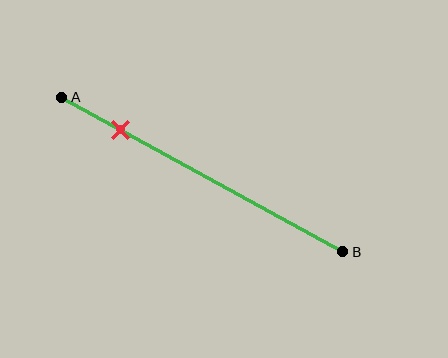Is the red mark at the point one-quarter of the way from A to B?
No, the mark is at about 20% from A, not at the 25% one-quarter point.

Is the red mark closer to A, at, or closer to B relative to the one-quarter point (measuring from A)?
The red mark is closer to point A than the one-quarter point of segment AB.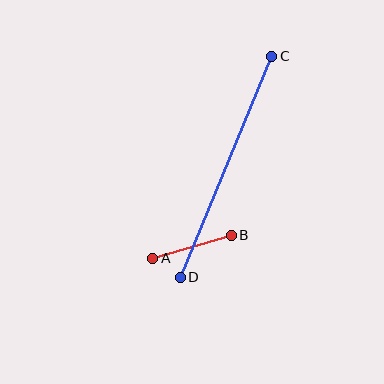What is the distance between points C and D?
The distance is approximately 239 pixels.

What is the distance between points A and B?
The distance is approximately 82 pixels.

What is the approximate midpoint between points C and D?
The midpoint is at approximately (226, 167) pixels.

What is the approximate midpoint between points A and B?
The midpoint is at approximately (192, 247) pixels.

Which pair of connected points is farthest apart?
Points C and D are farthest apart.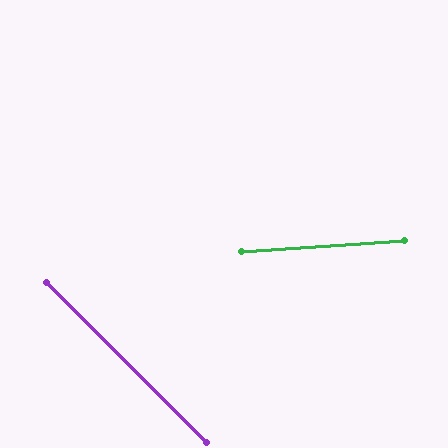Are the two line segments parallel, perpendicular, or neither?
Neither parallel nor perpendicular — they differ by about 49°.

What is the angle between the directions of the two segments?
Approximately 49 degrees.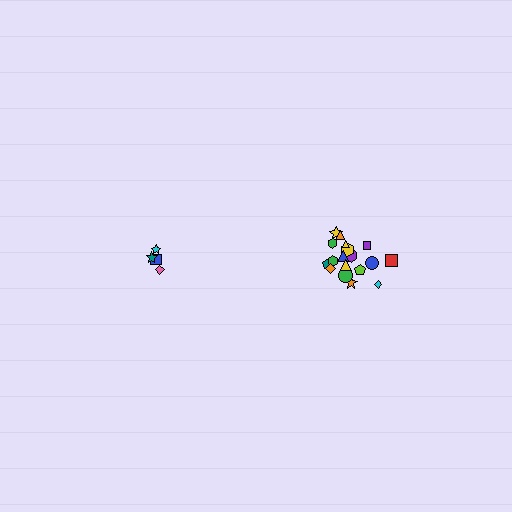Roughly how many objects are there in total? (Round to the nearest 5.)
Roughly 20 objects in total.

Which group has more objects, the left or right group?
The right group.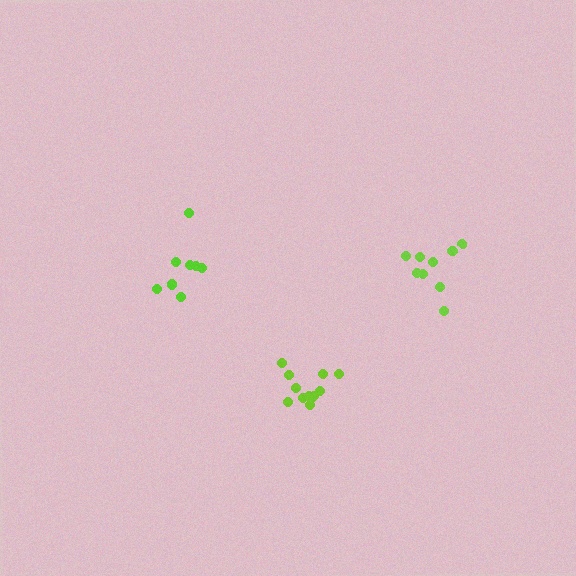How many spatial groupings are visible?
There are 3 spatial groupings.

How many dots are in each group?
Group 1: 8 dots, Group 2: 9 dots, Group 3: 12 dots (29 total).